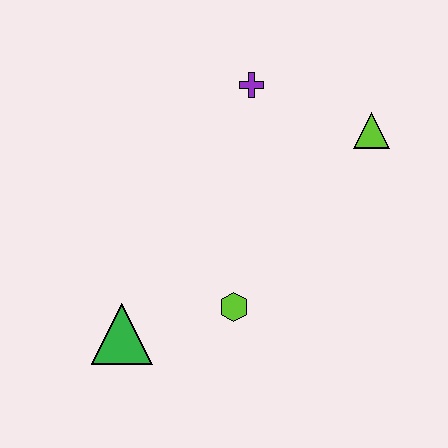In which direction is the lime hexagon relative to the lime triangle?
The lime hexagon is below the lime triangle.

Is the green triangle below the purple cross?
Yes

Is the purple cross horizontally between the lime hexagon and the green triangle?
No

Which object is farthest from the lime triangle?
The green triangle is farthest from the lime triangle.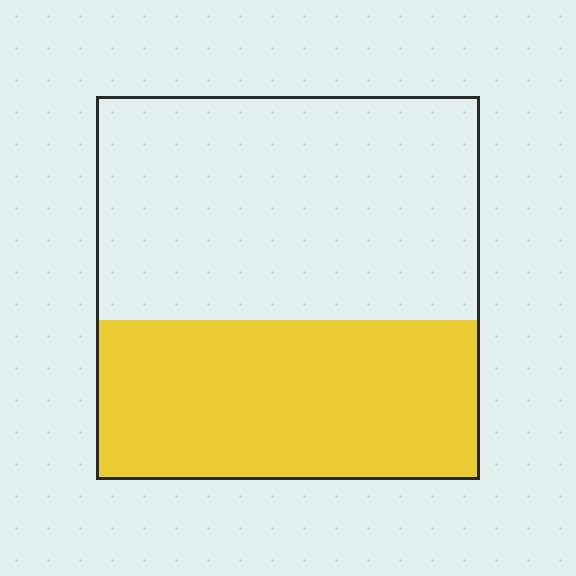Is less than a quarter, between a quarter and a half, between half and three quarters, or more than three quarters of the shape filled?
Between a quarter and a half.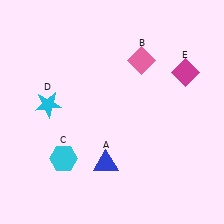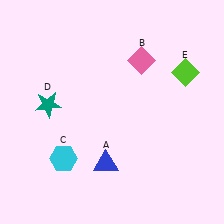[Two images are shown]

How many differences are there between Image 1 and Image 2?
There are 2 differences between the two images.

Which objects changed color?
D changed from cyan to teal. E changed from magenta to lime.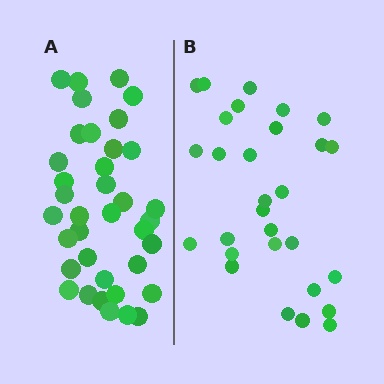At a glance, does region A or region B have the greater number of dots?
Region A (the left region) has more dots.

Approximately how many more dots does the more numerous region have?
Region A has roughly 8 or so more dots than region B.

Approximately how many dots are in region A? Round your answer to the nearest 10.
About 40 dots. (The exact count is 37, which rounds to 40.)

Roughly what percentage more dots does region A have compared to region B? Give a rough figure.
About 30% more.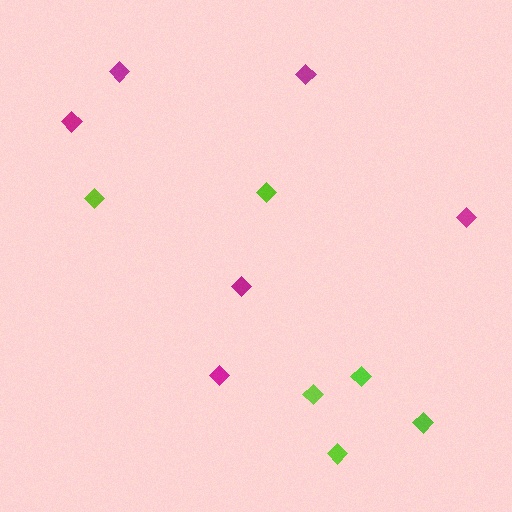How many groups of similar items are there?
There are 2 groups: one group of lime diamonds (6) and one group of magenta diamonds (6).